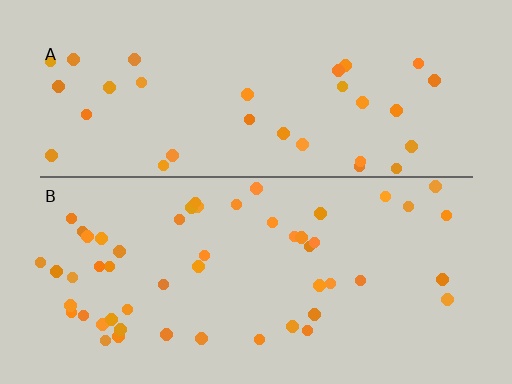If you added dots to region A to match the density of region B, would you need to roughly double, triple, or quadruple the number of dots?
Approximately double.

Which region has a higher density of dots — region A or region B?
B (the bottom).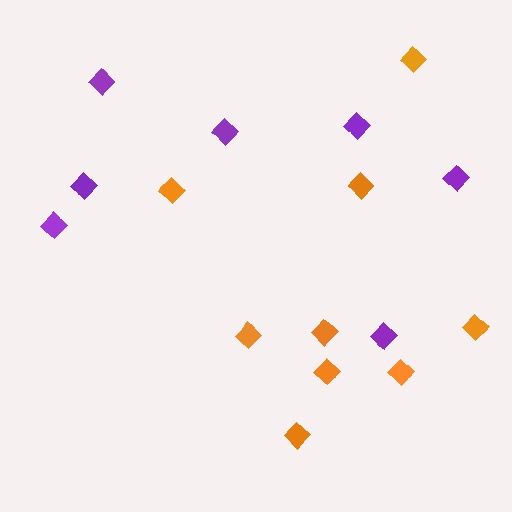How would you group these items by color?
There are 2 groups: one group of orange diamonds (9) and one group of purple diamonds (7).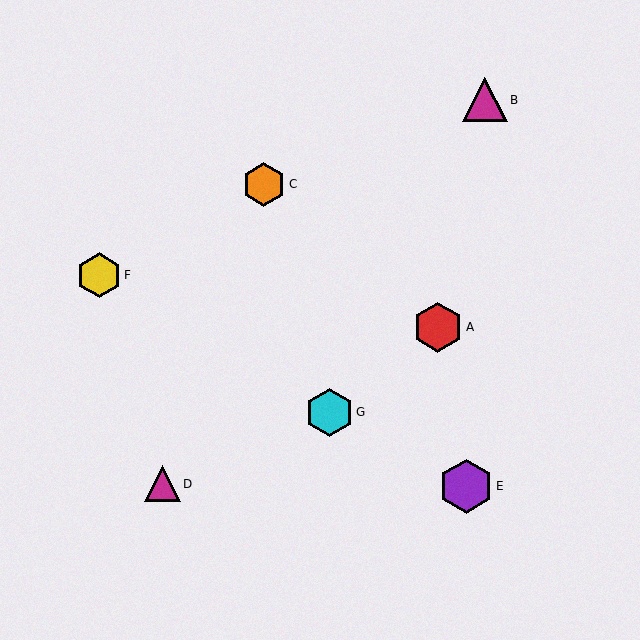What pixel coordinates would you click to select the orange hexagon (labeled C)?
Click at (264, 184) to select the orange hexagon C.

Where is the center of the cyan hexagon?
The center of the cyan hexagon is at (329, 412).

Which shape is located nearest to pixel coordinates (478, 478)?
The purple hexagon (labeled E) at (466, 486) is nearest to that location.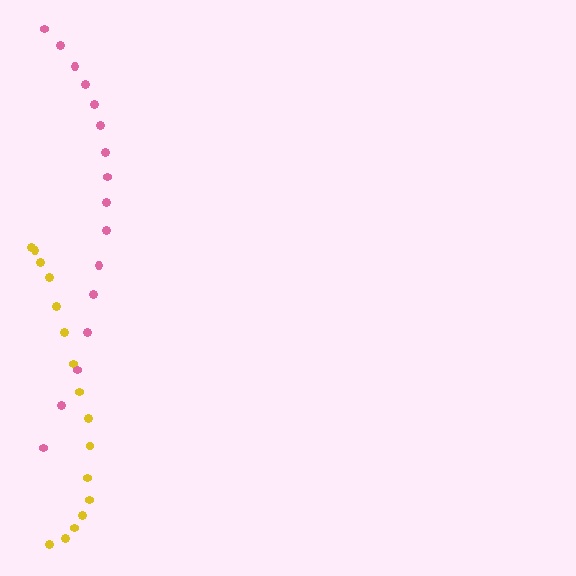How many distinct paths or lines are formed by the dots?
There are 2 distinct paths.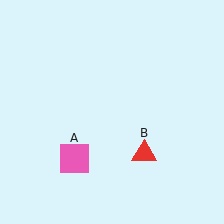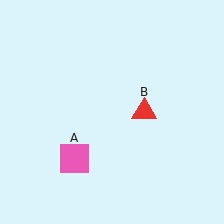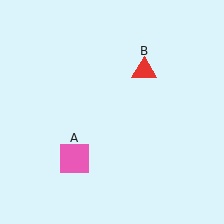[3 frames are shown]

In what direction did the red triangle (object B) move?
The red triangle (object B) moved up.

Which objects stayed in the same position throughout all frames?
Pink square (object A) remained stationary.